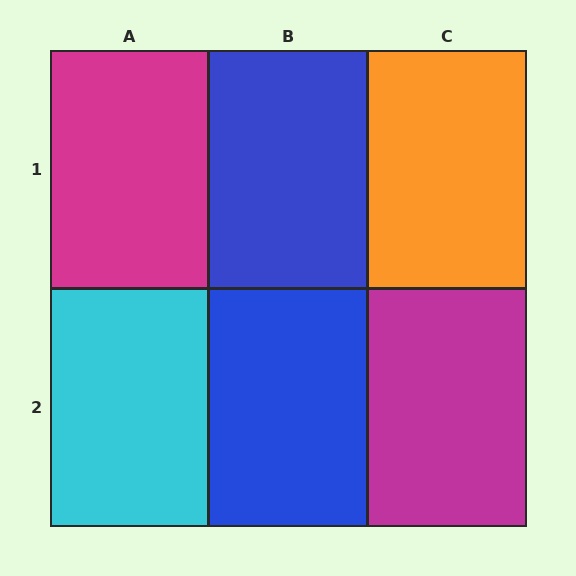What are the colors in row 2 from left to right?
Cyan, blue, magenta.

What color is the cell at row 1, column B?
Blue.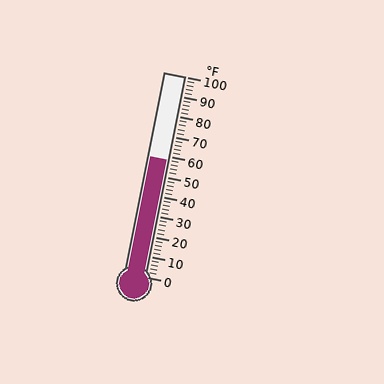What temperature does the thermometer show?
The thermometer shows approximately 58°F.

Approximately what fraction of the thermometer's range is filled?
The thermometer is filled to approximately 60% of its range.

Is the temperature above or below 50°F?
The temperature is above 50°F.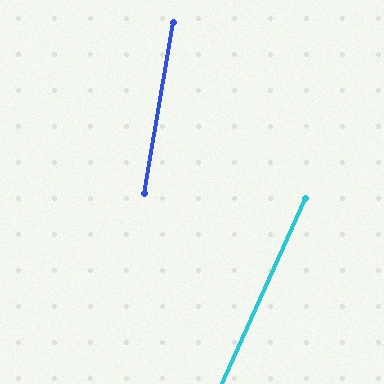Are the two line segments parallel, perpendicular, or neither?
Neither parallel nor perpendicular — they differ by about 14°.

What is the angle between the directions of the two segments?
Approximately 14 degrees.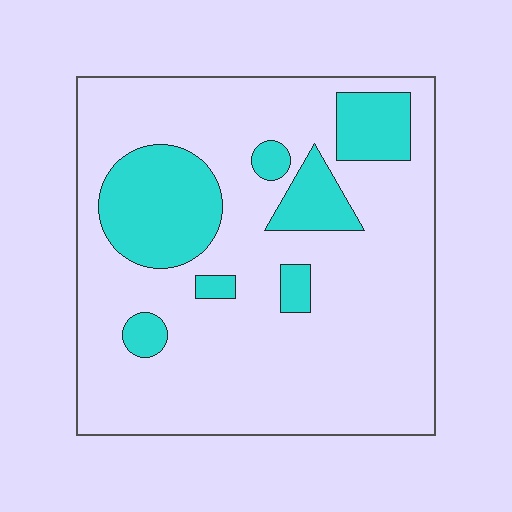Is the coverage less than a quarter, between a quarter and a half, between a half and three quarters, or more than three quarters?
Less than a quarter.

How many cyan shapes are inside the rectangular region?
7.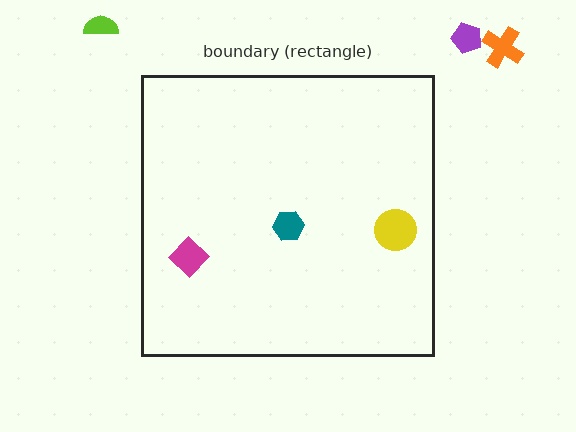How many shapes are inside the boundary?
3 inside, 3 outside.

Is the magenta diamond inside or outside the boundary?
Inside.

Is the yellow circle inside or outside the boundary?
Inside.